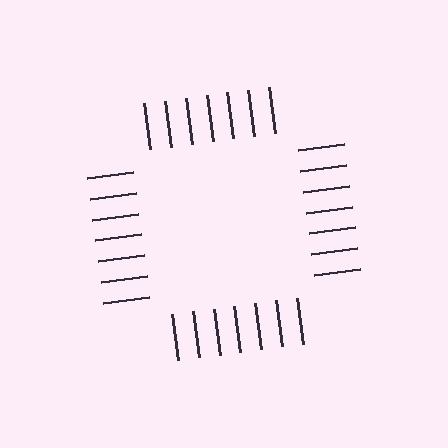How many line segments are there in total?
28 — 7 along each of the 4 edges.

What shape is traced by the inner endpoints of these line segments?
An illusory square — the line segments terminate on its edges but no continuous stroke is drawn.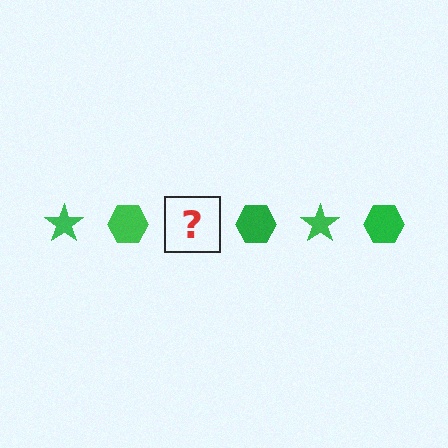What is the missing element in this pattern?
The missing element is a green star.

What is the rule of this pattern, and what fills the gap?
The rule is that the pattern cycles through star, hexagon shapes in green. The gap should be filled with a green star.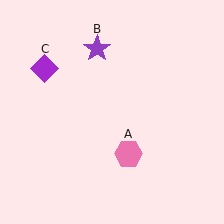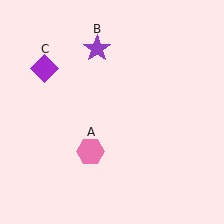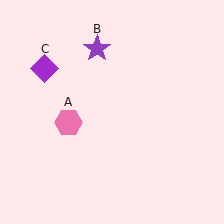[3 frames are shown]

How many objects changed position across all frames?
1 object changed position: pink hexagon (object A).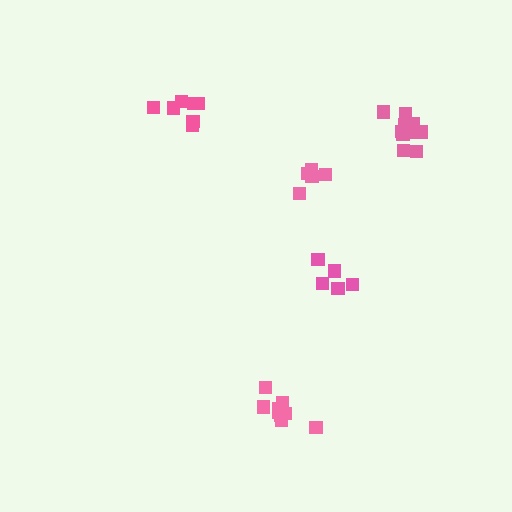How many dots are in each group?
Group 1: 9 dots, Group 2: 6 dots, Group 3: 10 dots, Group 4: 5 dots, Group 5: 7 dots (37 total).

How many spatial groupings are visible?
There are 5 spatial groupings.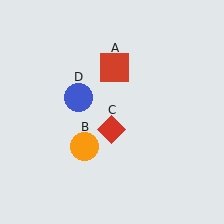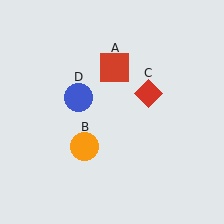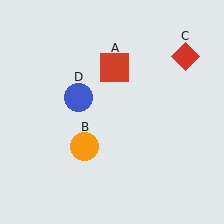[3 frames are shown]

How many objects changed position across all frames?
1 object changed position: red diamond (object C).